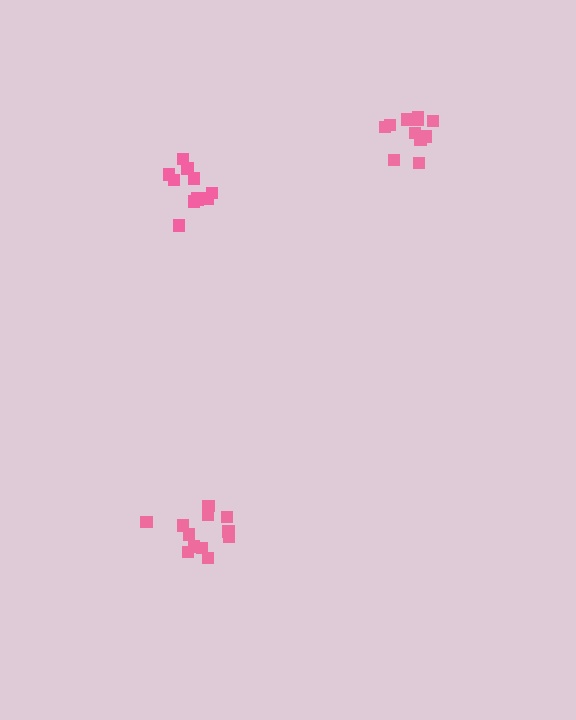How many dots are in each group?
Group 1: 12 dots, Group 2: 12 dots, Group 3: 11 dots (35 total).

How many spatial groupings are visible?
There are 3 spatial groupings.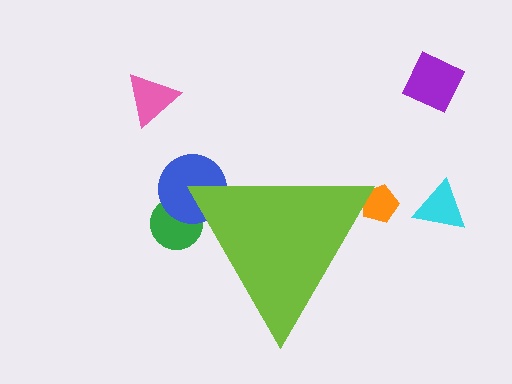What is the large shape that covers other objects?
A lime triangle.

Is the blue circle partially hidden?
Yes, the blue circle is partially hidden behind the lime triangle.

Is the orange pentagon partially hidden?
Yes, the orange pentagon is partially hidden behind the lime triangle.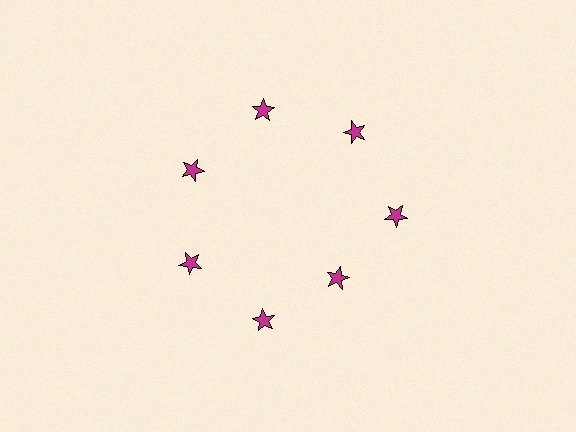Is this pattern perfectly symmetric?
No. The 7 magenta stars are arranged in a ring, but one element near the 5 o'clock position is pulled inward toward the center, breaking the 7-fold rotational symmetry.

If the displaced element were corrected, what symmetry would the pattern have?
It would have 7-fold rotational symmetry — the pattern would map onto itself every 51 degrees.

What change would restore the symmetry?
The symmetry would be restored by moving it outward, back onto the ring so that all 7 stars sit at equal angles and equal distance from the center.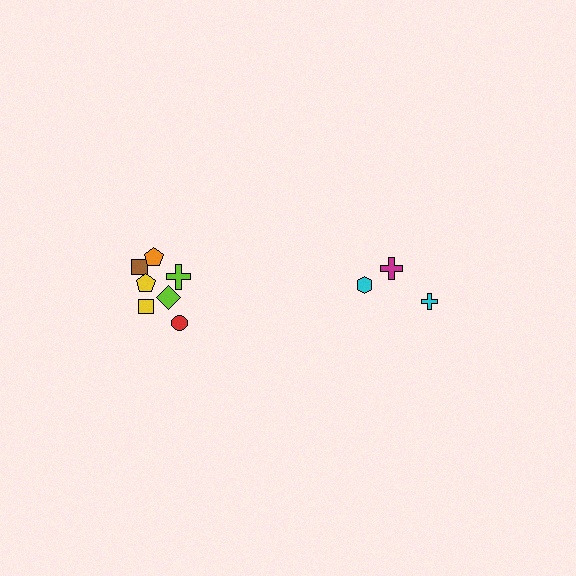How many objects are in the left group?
There are 7 objects.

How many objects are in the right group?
There are 3 objects.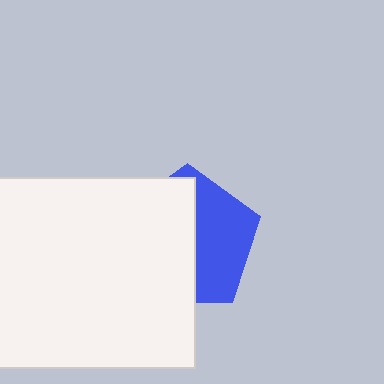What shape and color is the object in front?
The object in front is a white rectangle.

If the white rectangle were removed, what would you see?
You would see the complete blue pentagon.